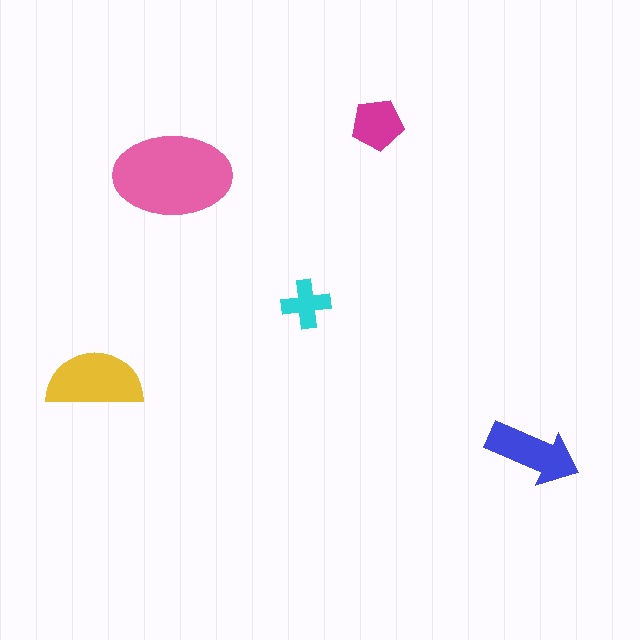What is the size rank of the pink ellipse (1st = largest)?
1st.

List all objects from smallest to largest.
The cyan cross, the magenta pentagon, the blue arrow, the yellow semicircle, the pink ellipse.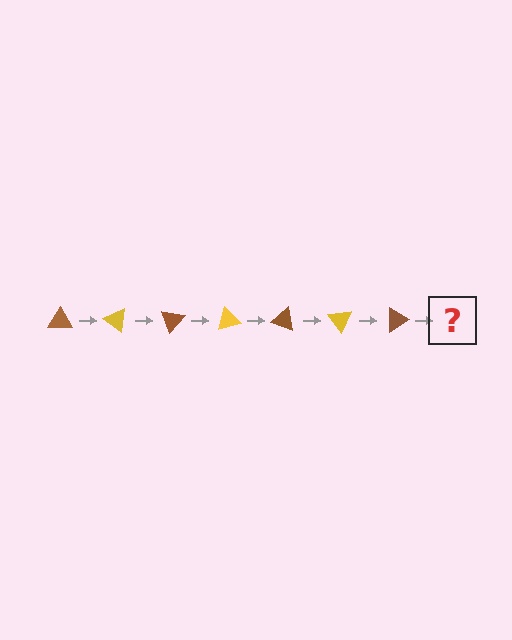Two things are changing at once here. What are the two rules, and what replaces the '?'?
The two rules are that it rotates 35 degrees each step and the color cycles through brown and yellow. The '?' should be a yellow triangle, rotated 245 degrees from the start.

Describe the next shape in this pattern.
It should be a yellow triangle, rotated 245 degrees from the start.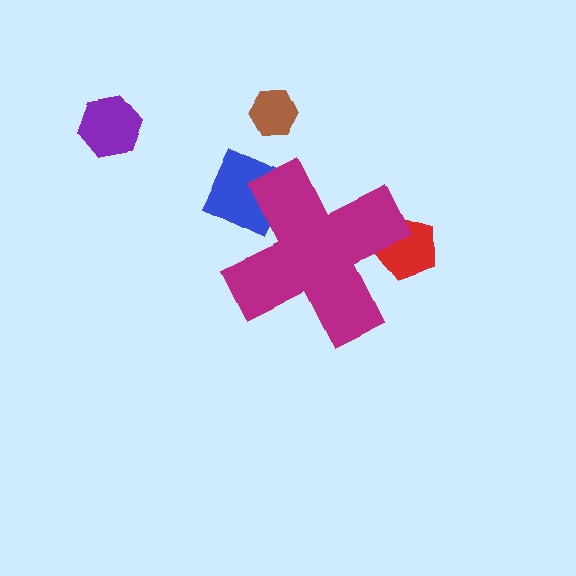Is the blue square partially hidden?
Yes, the blue square is partially hidden behind the magenta cross.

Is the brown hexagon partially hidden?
No, the brown hexagon is fully visible.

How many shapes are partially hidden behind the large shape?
2 shapes are partially hidden.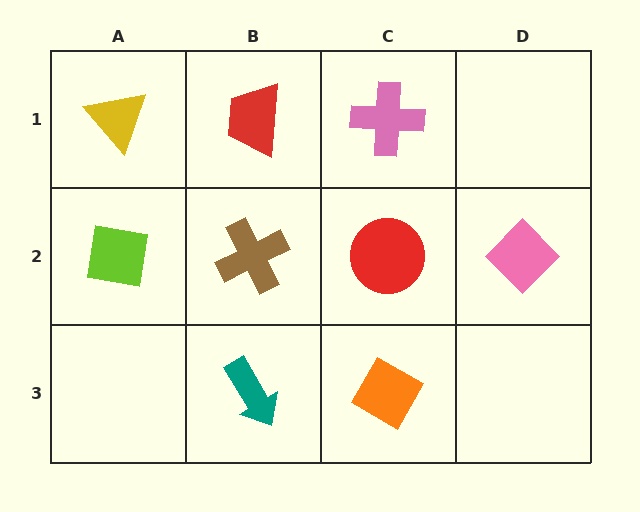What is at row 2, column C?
A red circle.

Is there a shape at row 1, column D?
No, that cell is empty.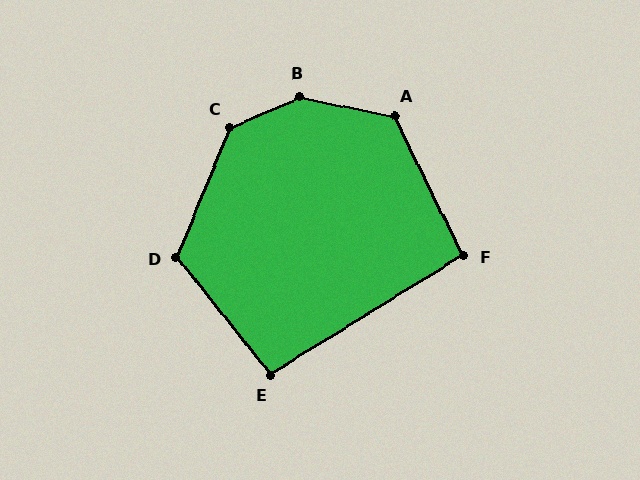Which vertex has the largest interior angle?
B, at approximately 145 degrees.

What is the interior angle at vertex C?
Approximately 136 degrees (obtuse).